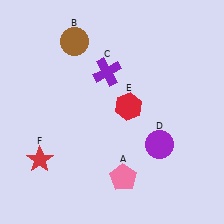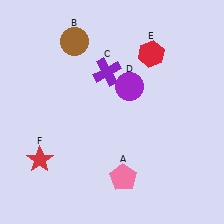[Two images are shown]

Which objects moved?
The objects that moved are: the purple circle (D), the red hexagon (E).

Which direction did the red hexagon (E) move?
The red hexagon (E) moved up.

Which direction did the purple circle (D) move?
The purple circle (D) moved up.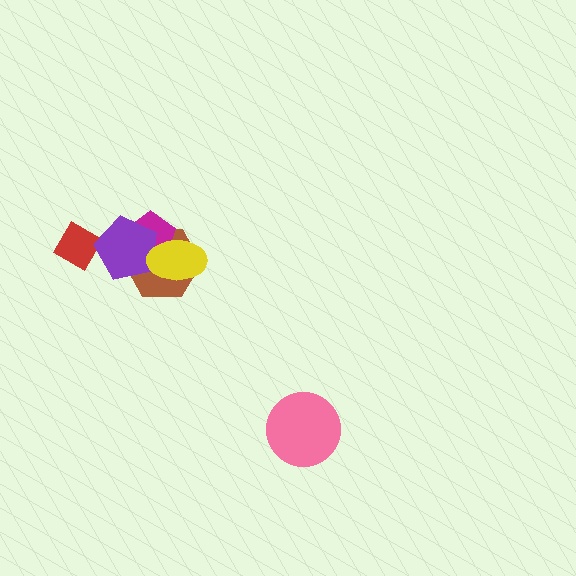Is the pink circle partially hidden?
No, no other shape covers it.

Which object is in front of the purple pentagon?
The yellow ellipse is in front of the purple pentagon.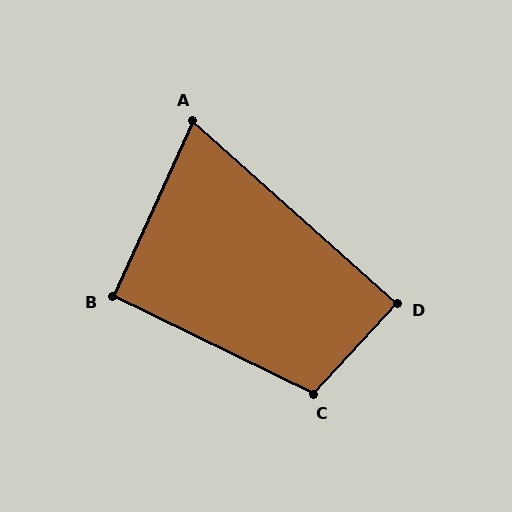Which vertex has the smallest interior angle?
A, at approximately 73 degrees.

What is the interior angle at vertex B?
Approximately 91 degrees (approximately right).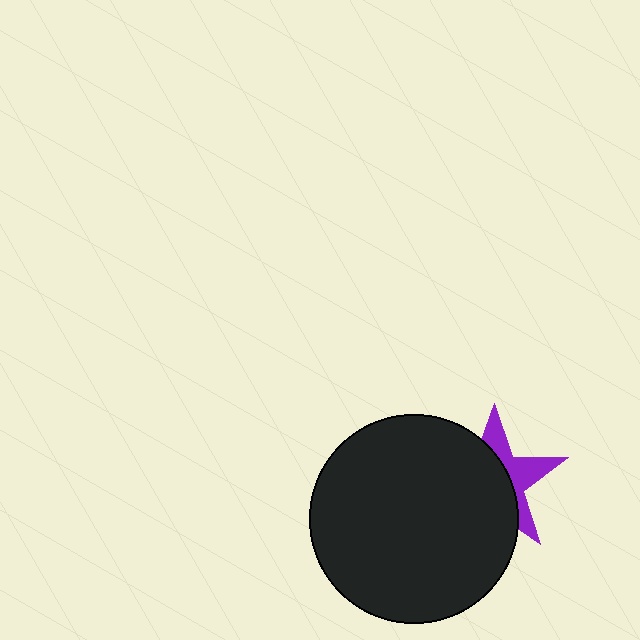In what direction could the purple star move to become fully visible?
The purple star could move right. That would shift it out from behind the black circle entirely.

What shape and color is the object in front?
The object in front is a black circle.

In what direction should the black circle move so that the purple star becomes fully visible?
The black circle should move left. That is the shortest direction to clear the overlap and leave the purple star fully visible.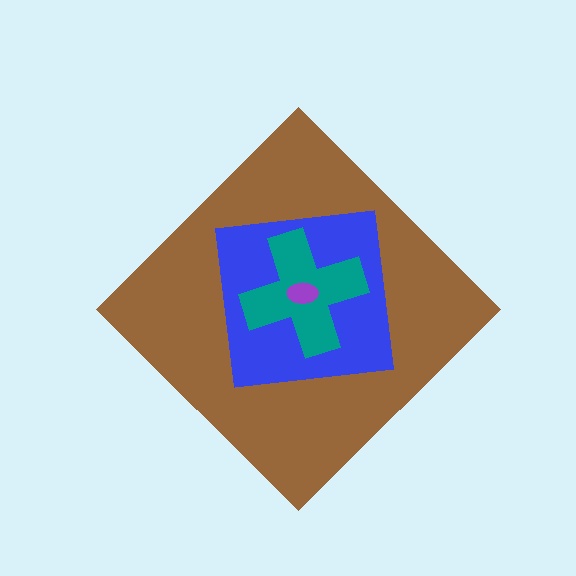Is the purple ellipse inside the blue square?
Yes.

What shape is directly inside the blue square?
The teal cross.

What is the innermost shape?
The purple ellipse.